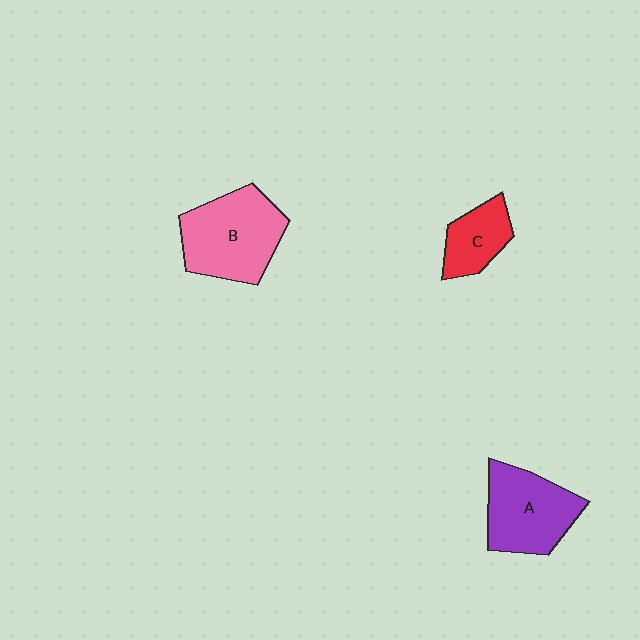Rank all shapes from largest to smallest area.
From largest to smallest: B (pink), A (purple), C (red).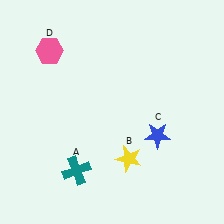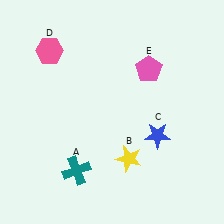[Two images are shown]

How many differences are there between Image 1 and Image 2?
There is 1 difference between the two images.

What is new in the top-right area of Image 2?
A pink pentagon (E) was added in the top-right area of Image 2.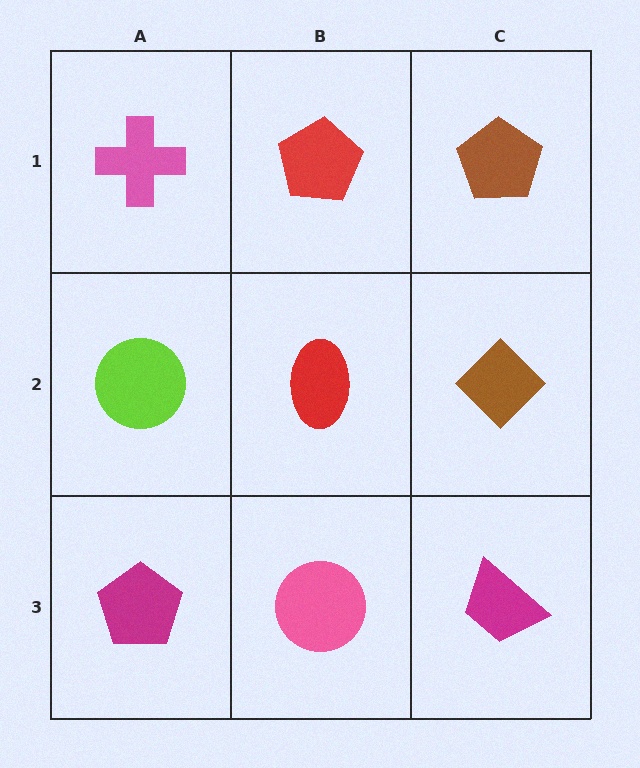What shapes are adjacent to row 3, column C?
A brown diamond (row 2, column C), a pink circle (row 3, column B).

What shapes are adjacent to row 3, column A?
A lime circle (row 2, column A), a pink circle (row 3, column B).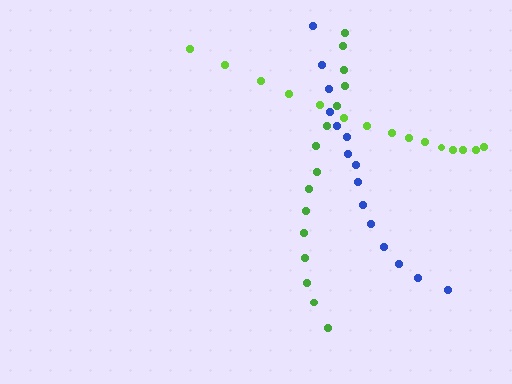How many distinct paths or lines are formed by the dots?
There are 3 distinct paths.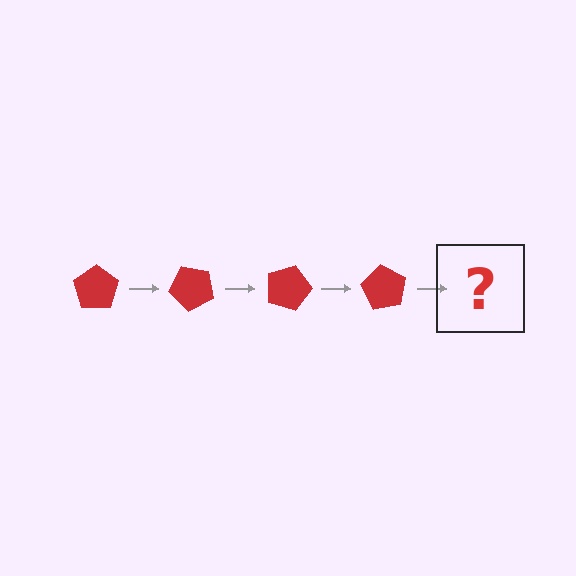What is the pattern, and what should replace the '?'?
The pattern is that the pentagon rotates 45 degrees each step. The '?' should be a red pentagon rotated 180 degrees.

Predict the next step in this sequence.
The next step is a red pentagon rotated 180 degrees.